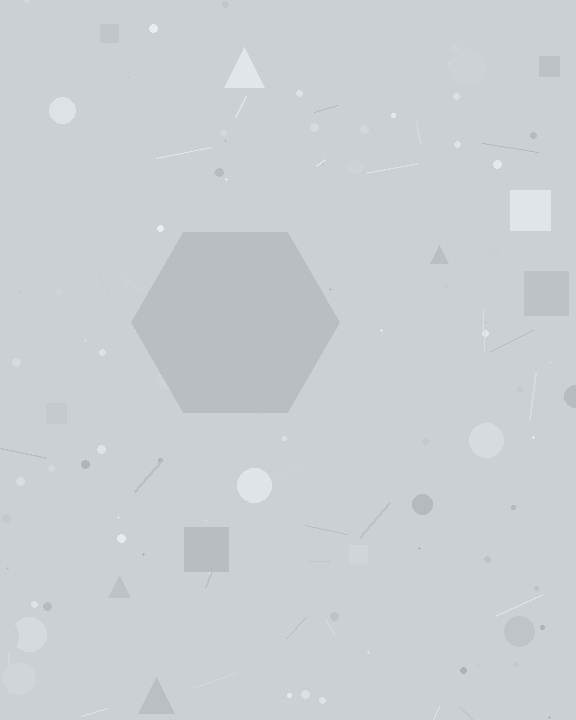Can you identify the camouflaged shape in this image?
The camouflaged shape is a hexagon.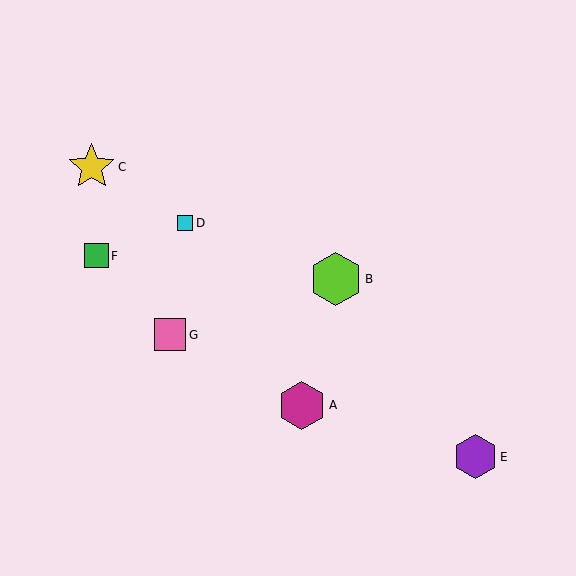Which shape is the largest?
The lime hexagon (labeled B) is the largest.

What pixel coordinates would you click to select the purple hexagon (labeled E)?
Click at (475, 457) to select the purple hexagon E.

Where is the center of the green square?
The center of the green square is at (97, 256).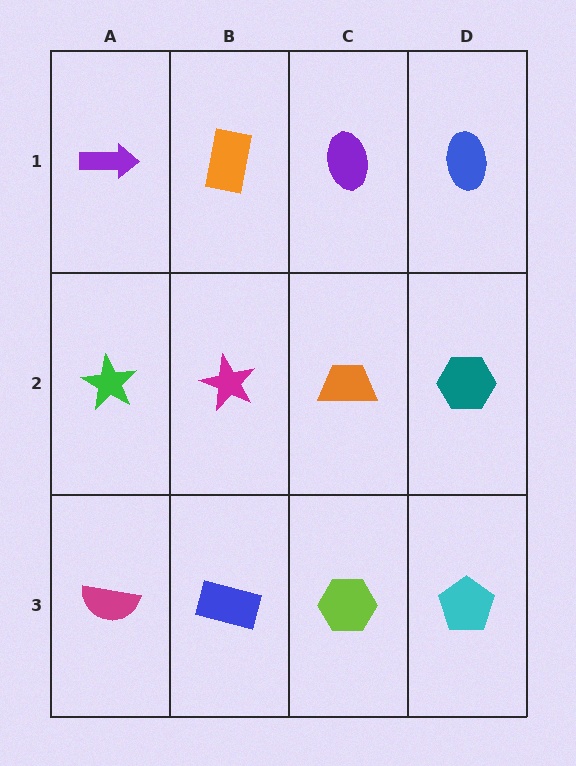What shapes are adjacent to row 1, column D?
A teal hexagon (row 2, column D), a purple ellipse (row 1, column C).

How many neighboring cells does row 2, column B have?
4.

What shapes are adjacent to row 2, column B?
An orange rectangle (row 1, column B), a blue rectangle (row 3, column B), a green star (row 2, column A), an orange trapezoid (row 2, column C).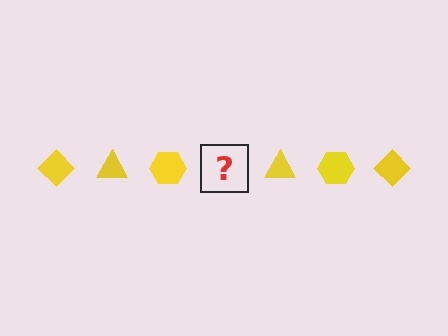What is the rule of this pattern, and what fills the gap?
The rule is that the pattern cycles through diamond, triangle, hexagon shapes in yellow. The gap should be filled with a yellow diamond.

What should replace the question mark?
The question mark should be replaced with a yellow diamond.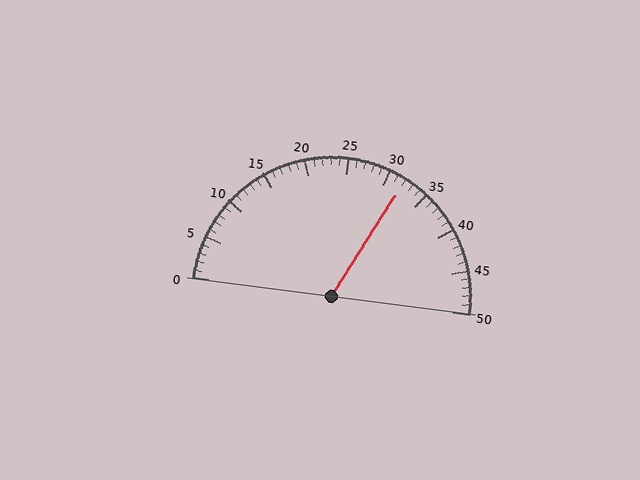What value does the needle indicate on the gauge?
The needle indicates approximately 32.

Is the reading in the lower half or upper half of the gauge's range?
The reading is in the upper half of the range (0 to 50).